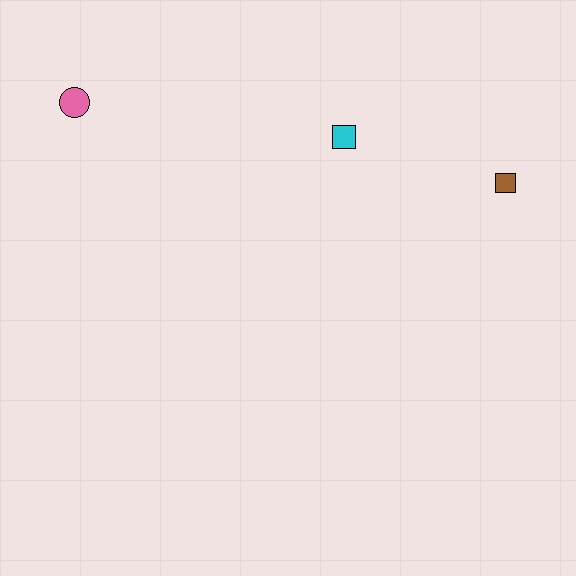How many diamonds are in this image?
There are no diamonds.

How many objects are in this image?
There are 3 objects.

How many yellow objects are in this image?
There are no yellow objects.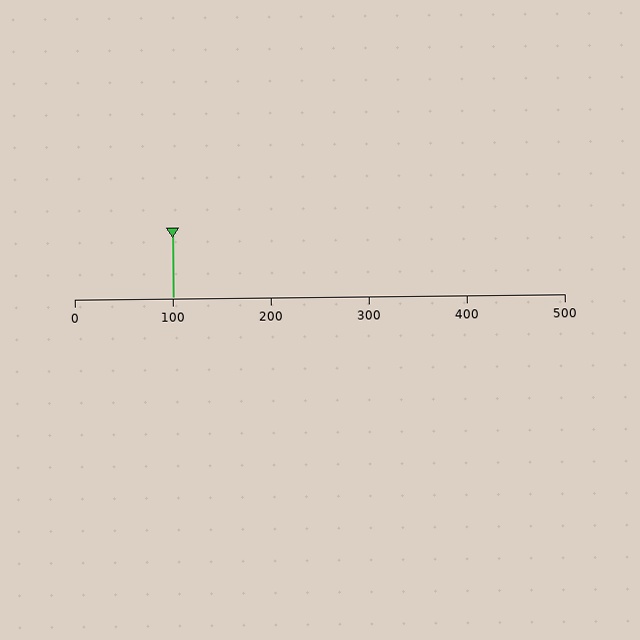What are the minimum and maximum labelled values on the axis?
The axis runs from 0 to 500.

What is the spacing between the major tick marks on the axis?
The major ticks are spaced 100 apart.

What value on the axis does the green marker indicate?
The marker indicates approximately 100.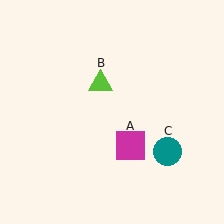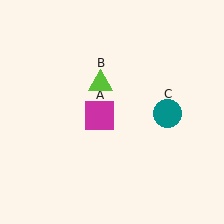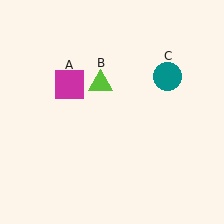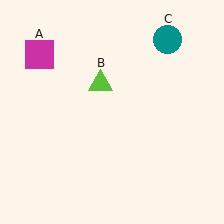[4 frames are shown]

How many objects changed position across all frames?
2 objects changed position: magenta square (object A), teal circle (object C).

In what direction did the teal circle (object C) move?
The teal circle (object C) moved up.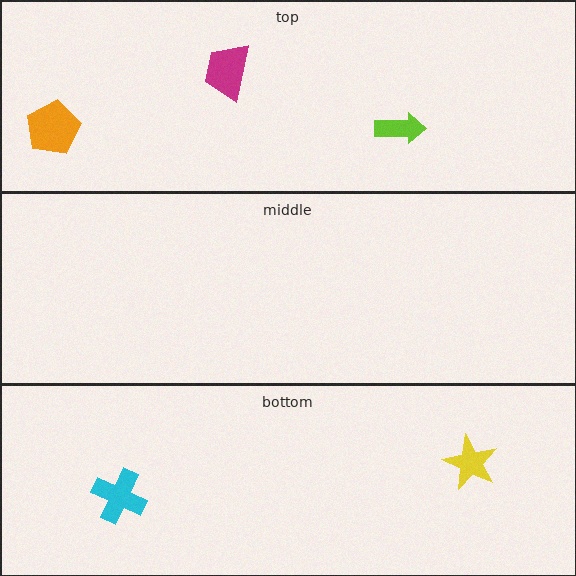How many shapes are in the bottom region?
2.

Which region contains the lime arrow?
The top region.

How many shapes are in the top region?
3.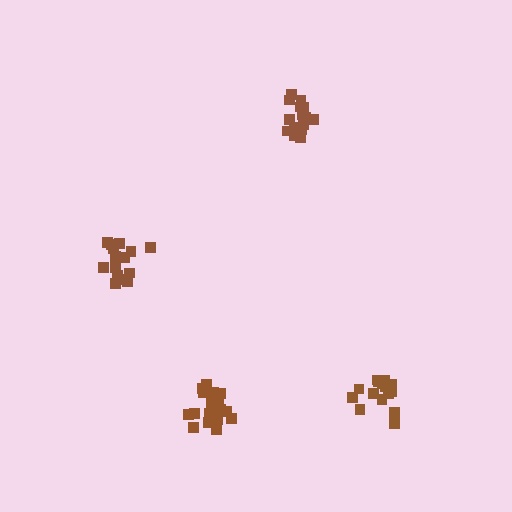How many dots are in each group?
Group 1: 15 dots, Group 2: 16 dots, Group 3: 20 dots, Group 4: 15 dots (66 total).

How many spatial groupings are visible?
There are 4 spatial groupings.